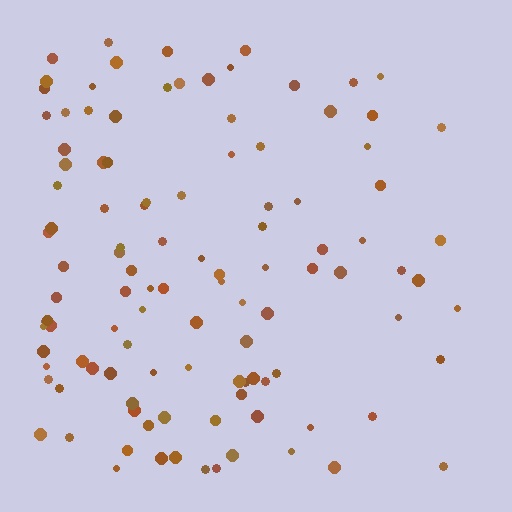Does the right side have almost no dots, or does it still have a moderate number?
Still a moderate number, just noticeably fewer than the left.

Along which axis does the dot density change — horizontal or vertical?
Horizontal.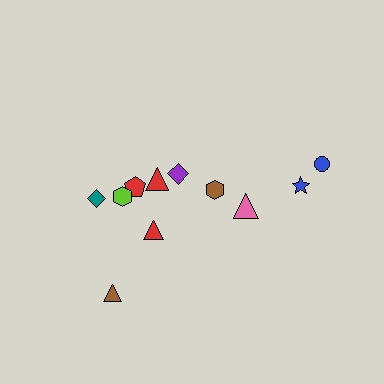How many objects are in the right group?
There are 4 objects.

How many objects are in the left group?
There are 7 objects.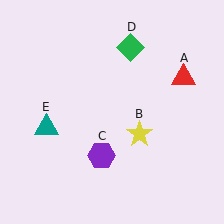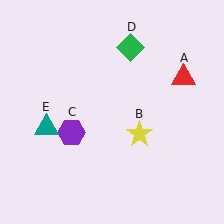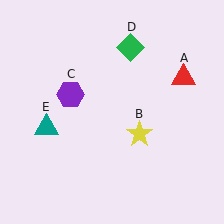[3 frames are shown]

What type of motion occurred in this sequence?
The purple hexagon (object C) rotated clockwise around the center of the scene.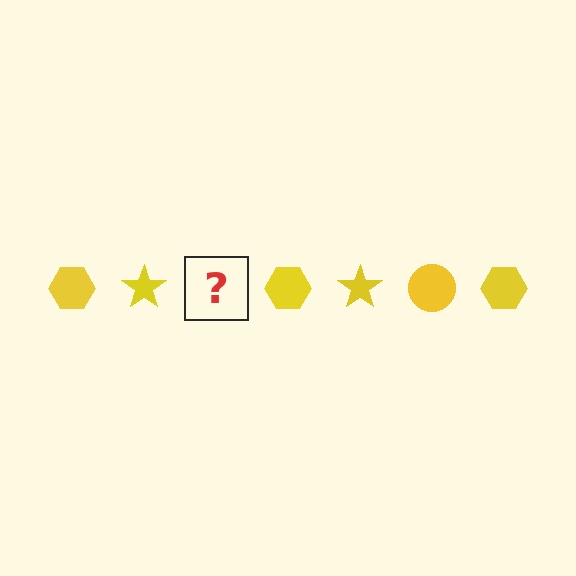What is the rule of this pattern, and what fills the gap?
The rule is that the pattern cycles through hexagon, star, circle shapes in yellow. The gap should be filled with a yellow circle.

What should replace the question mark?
The question mark should be replaced with a yellow circle.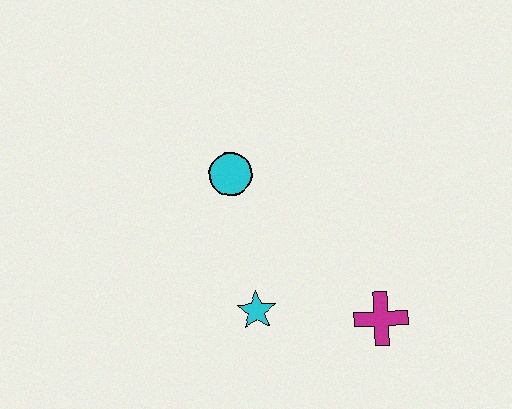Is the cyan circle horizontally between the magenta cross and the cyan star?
No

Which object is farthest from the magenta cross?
The cyan circle is farthest from the magenta cross.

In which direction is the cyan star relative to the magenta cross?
The cyan star is to the left of the magenta cross.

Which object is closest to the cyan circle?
The cyan star is closest to the cyan circle.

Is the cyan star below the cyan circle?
Yes